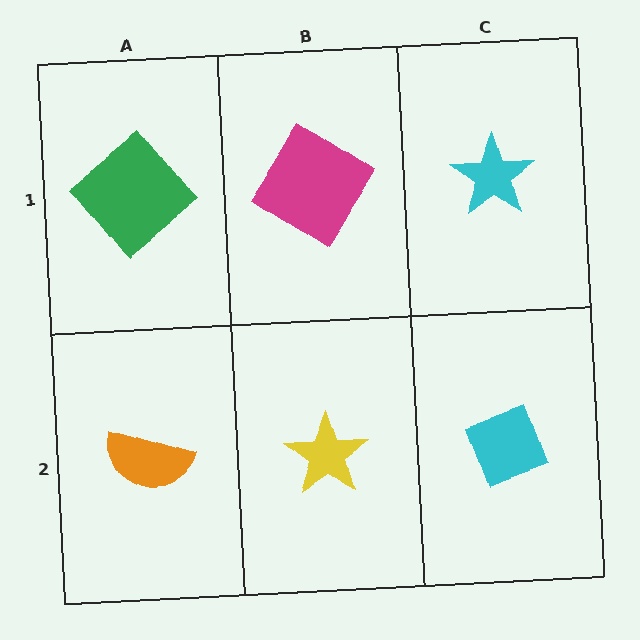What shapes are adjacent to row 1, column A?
An orange semicircle (row 2, column A), a magenta diamond (row 1, column B).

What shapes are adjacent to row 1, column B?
A yellow star (row 2, column B), a green diamond (row 1, column A), a cyan star (row 1, column C).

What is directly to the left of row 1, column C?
A magenta diamond.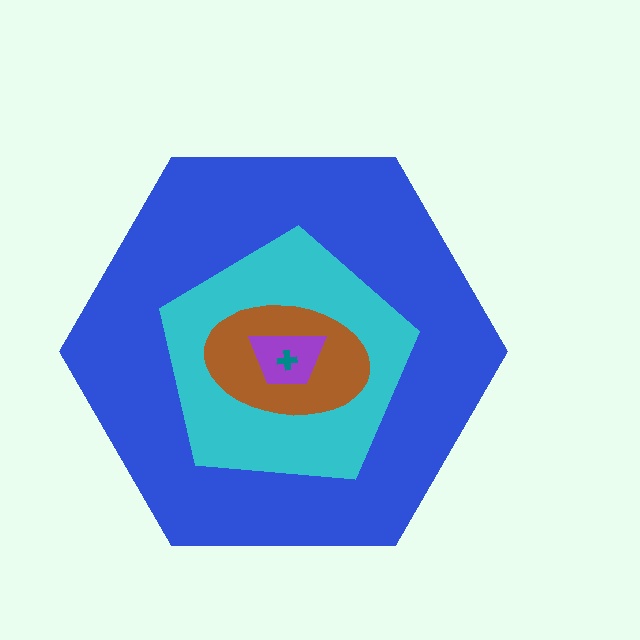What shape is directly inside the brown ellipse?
The purple trapezoid.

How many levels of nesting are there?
5.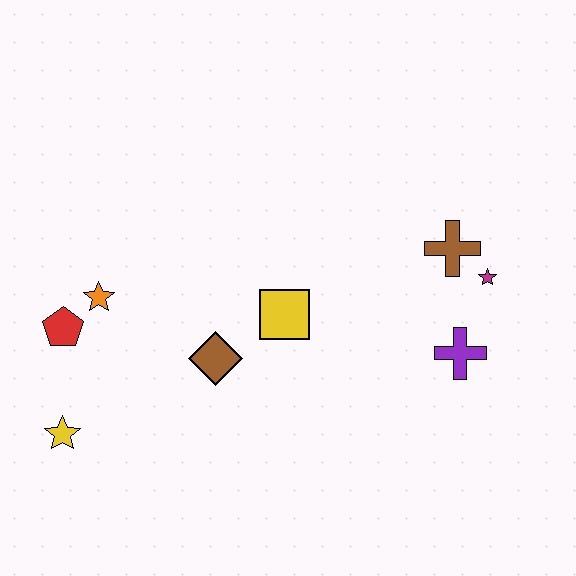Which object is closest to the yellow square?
The brown diamond is closest to the yellow square.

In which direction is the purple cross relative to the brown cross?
The purple cross is below the brown cross.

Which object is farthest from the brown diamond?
The magenta star is farthest from the brown diamond.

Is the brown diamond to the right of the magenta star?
No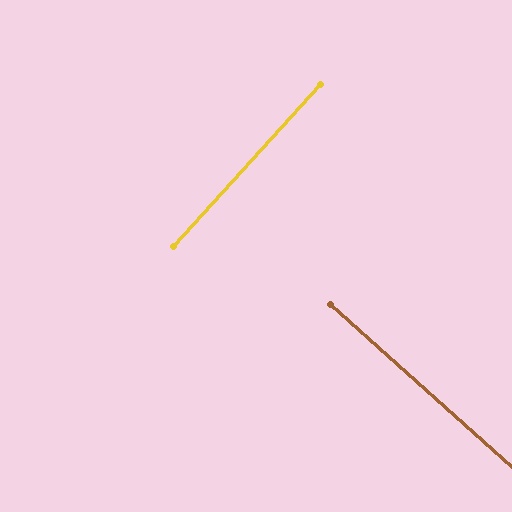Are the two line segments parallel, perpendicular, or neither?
Perpendicular — they meet at approximately 89°.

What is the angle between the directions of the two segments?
Approximately 89 degrees.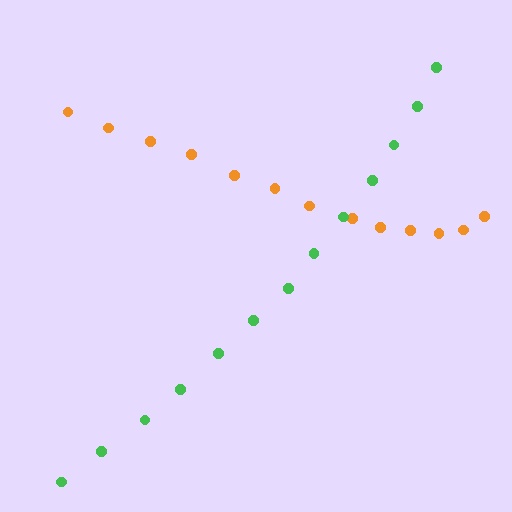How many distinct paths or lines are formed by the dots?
There are 2 distinct paths.